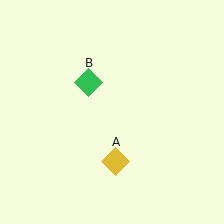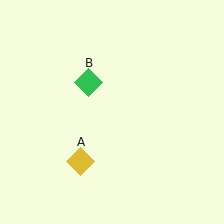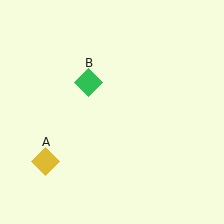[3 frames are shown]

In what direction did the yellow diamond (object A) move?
The yellow diamond (object A) moved left.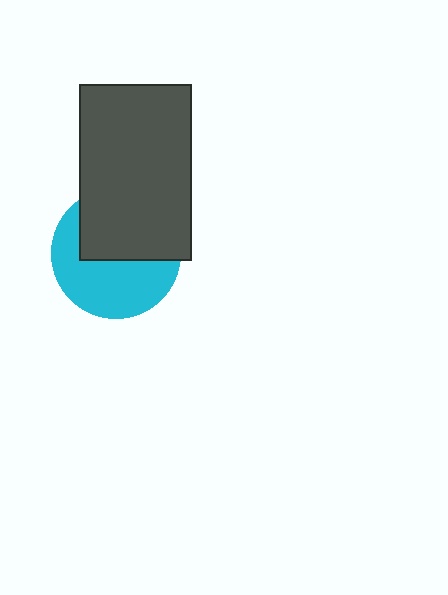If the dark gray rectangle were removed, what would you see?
You would see the complete cyan circle.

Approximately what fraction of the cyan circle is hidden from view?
Roughly 48% of the cyan circle is hidden behind the dark gray rectangle.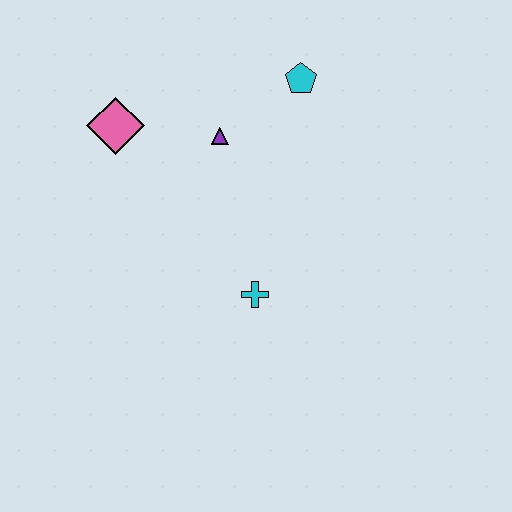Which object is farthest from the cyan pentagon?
The cyan cross is farthest from the cyan pentagon.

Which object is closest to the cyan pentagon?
The purple triangle is closest to the cyan pentagon.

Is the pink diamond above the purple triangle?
Yes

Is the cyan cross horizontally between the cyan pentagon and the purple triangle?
Yes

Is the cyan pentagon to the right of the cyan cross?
Yes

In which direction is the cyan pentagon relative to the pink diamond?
The cyan pentagon is to the right of the pink diamond.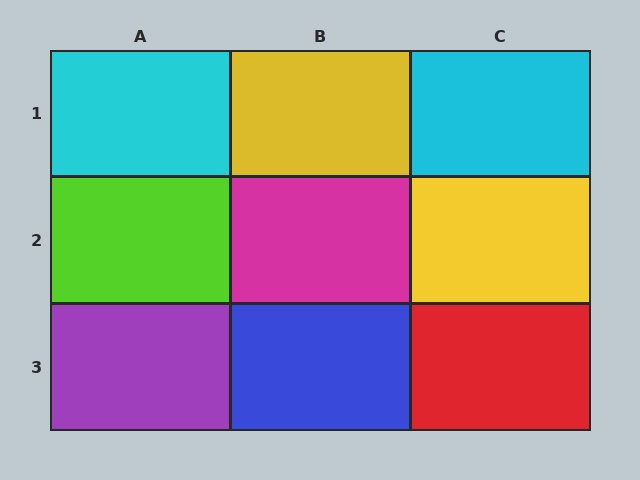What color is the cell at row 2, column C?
Yellow.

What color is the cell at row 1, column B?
Yellow.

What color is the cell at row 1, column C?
Cyan.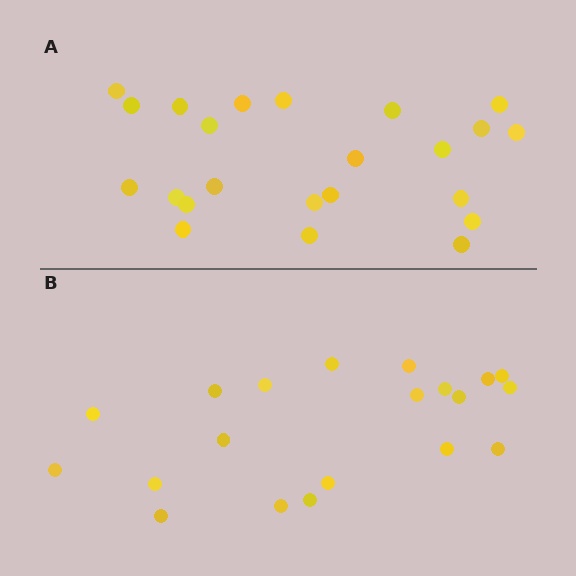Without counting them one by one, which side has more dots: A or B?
Region A (the top region) has more dots.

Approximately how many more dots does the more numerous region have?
Region A has just a few more — roughly 2 or 3 more dots than region B.